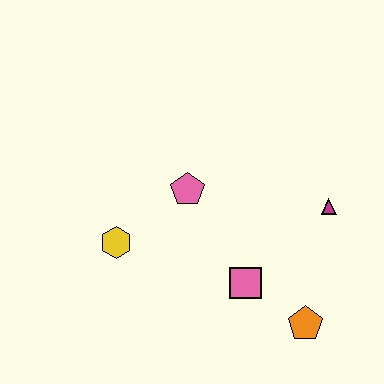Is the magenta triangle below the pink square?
No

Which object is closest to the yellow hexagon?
The pink pentagon is closest to the yellow hexagon.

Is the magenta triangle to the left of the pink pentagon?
No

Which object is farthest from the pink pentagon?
The orange pentagon is farthest from the pink pentagon.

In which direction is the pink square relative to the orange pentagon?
The pink square is to the left of the orange pentagon.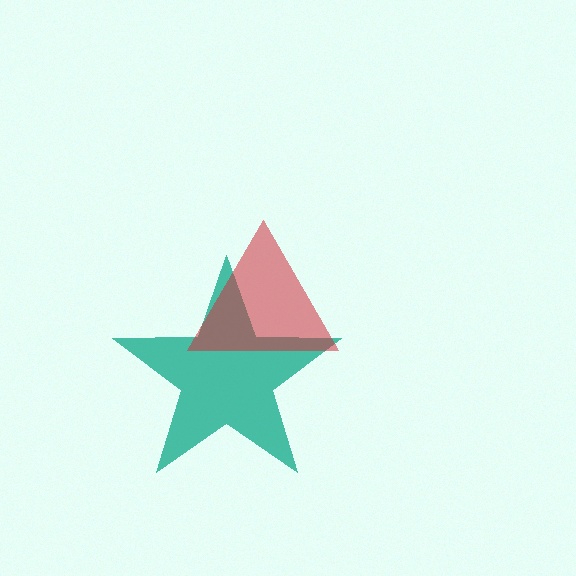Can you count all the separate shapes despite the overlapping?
Yes, there are 2 separate shapes.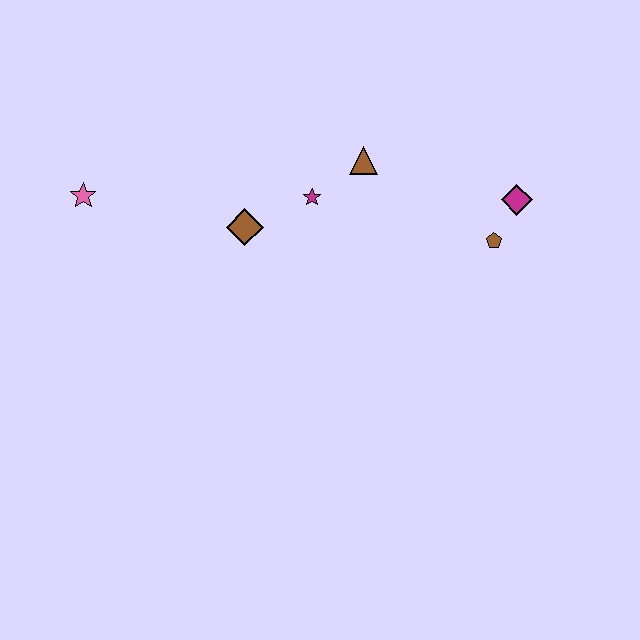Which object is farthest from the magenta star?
The pink star is farthest from the magenta star.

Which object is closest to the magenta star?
The brown triangle is closest to the magenta star.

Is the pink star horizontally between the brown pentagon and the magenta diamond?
No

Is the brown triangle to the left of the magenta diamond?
Yes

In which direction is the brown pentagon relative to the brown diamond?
The brown pentagon is to the right of the brown diamond.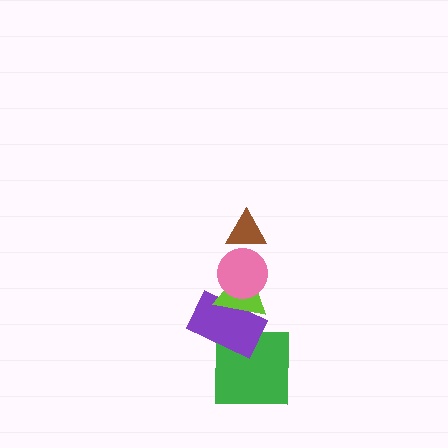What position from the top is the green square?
The green square is 5th from the top.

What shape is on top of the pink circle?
The brown triangle is on top of the pink circle.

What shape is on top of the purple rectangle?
The lime triangle is on top of the purple rectangle.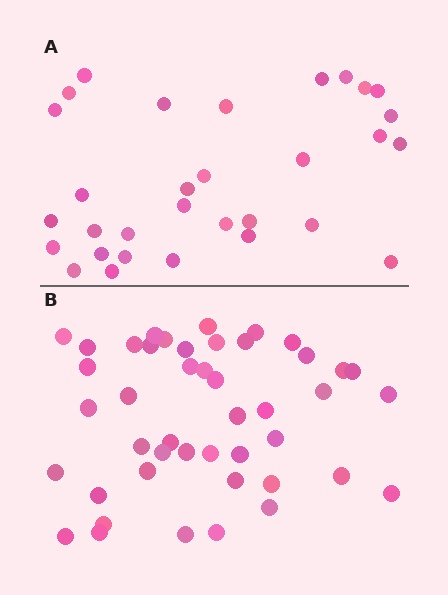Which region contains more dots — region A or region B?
Region B (the bottom region) has more dots.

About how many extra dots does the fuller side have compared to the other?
Region B has approximately 15 more dots than region A.